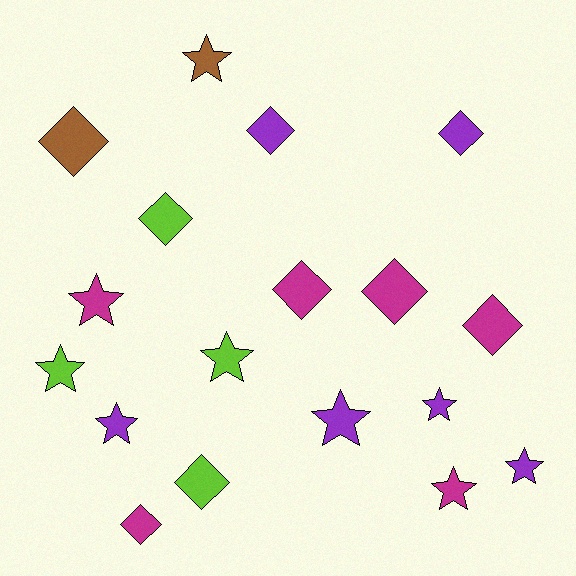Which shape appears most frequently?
Diamond, with 9 objects.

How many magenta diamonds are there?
There are 4 magenta diamonds.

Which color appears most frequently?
Purple, with 6 objects.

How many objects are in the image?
There are 18 objects.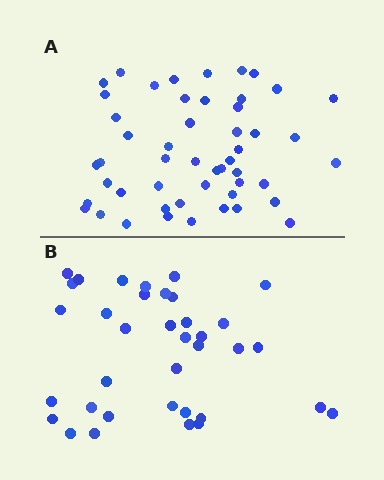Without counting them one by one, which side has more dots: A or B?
Region A (the top region) has more dots.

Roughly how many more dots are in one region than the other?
Region A has approximately 15 more dots than region B.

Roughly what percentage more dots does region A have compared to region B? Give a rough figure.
About 40% more.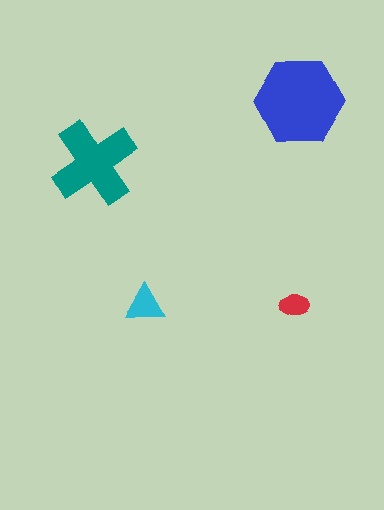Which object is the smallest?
The red ellipse.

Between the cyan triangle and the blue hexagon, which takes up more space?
The blue hexagon.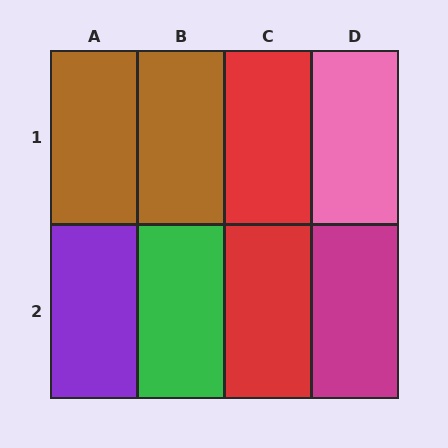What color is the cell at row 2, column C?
Red.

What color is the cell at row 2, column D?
Magenta.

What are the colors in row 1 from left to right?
Brown, brown, red, pink.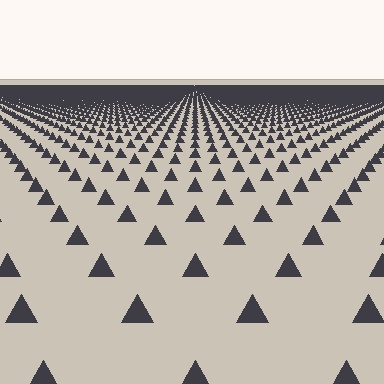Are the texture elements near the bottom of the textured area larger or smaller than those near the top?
Larger. Near the bottom, elements are closer to the viewer and appear at a bigger on-screen size.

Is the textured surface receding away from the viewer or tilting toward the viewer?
The surface is receding away from the viewer. Texture elements get smaller and denser toward the top.